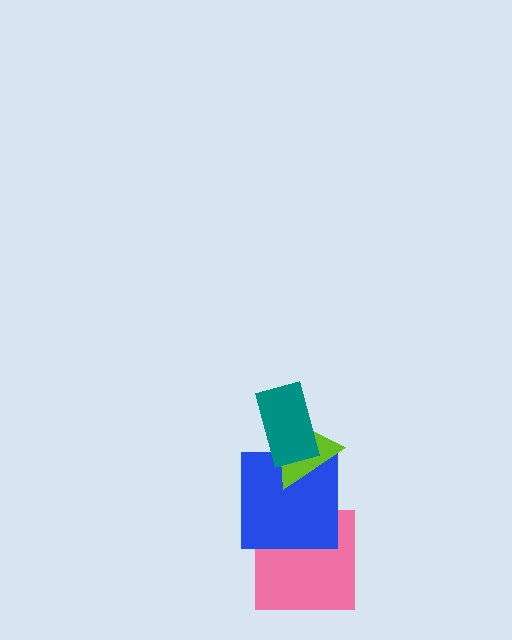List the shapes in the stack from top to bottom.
From top to bottom: the teal rectangle, the lime triangle, the blue square, the pink square.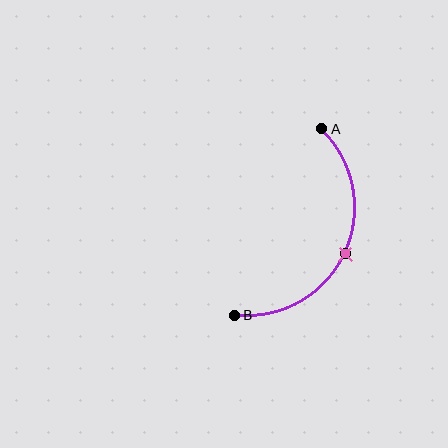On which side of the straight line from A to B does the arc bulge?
The arc bulges to the right of the straight line connecting A and B.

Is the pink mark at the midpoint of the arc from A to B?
Yes. The pink mark lies on the arc at equal arc-length from both A and B — it is the arc midpoint.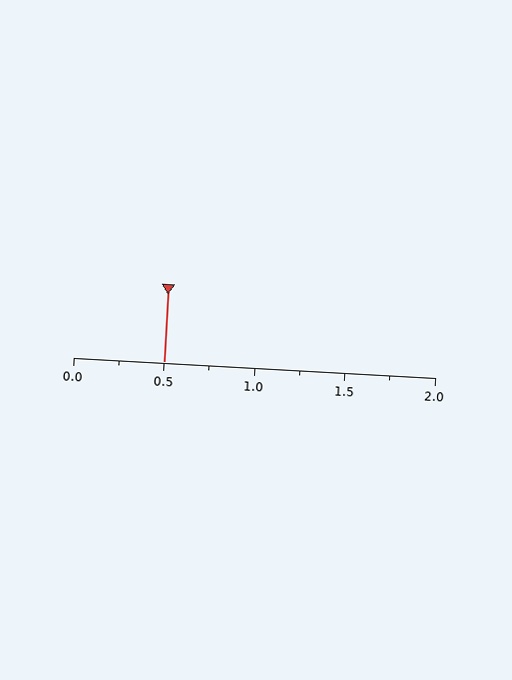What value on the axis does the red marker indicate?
The marker indicates approximately 0.5.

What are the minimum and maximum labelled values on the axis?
The axis runs from 0.0 to 2.0.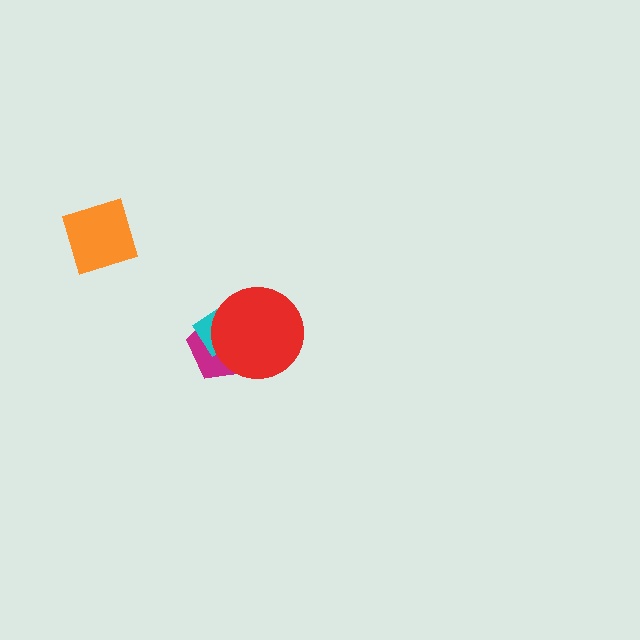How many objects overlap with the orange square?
0 objects overlap with the orange square.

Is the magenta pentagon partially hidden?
Yes, it is partially covered by another shape.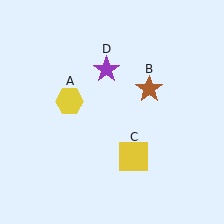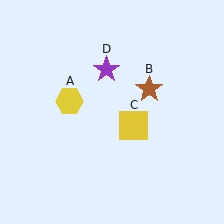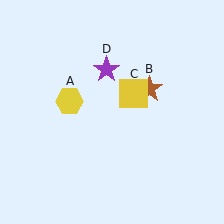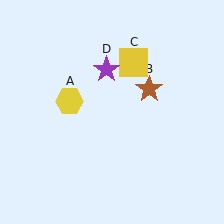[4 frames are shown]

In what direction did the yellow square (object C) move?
The yellow square (object C) moved up.